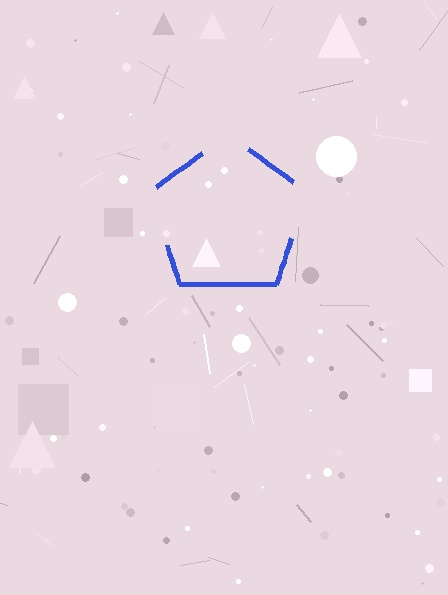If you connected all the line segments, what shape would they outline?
They would outline a pentagon.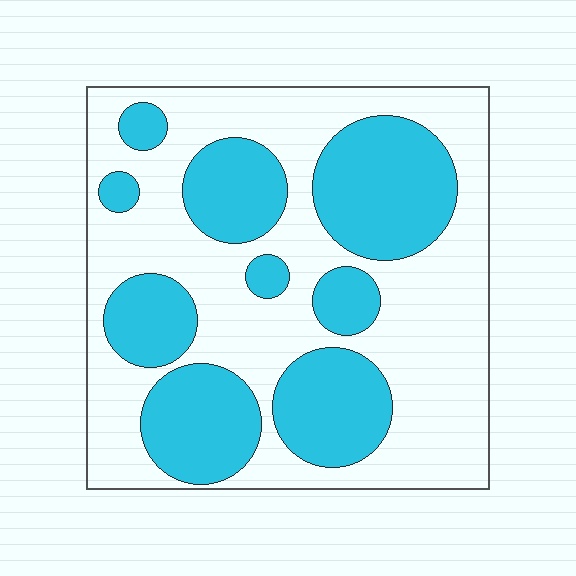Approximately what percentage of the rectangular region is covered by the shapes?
Approximately 40%.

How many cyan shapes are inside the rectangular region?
9.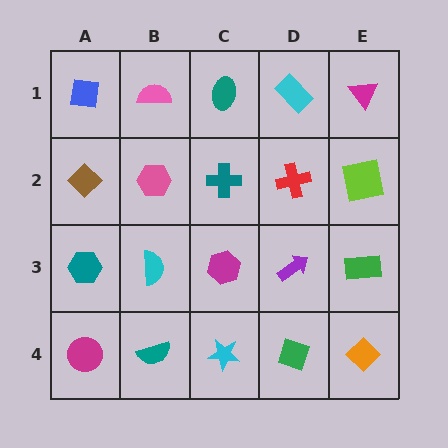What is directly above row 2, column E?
A magenta triangle.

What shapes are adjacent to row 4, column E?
A green rectangle (row 3, column E), a green diamond (row 4, column D).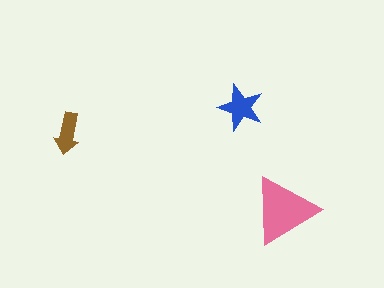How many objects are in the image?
There are 3 objects in the image.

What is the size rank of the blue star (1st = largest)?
2nd.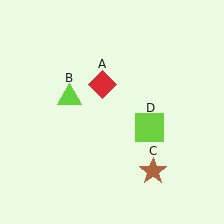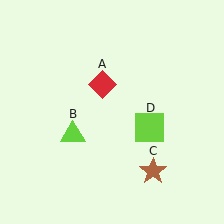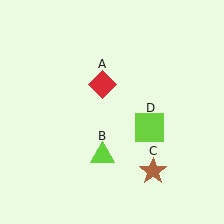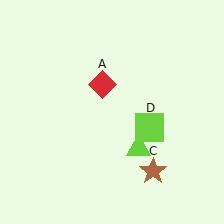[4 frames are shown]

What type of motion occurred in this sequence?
The lime triangle (object B) rotated counterclockwise around the center of the scene.